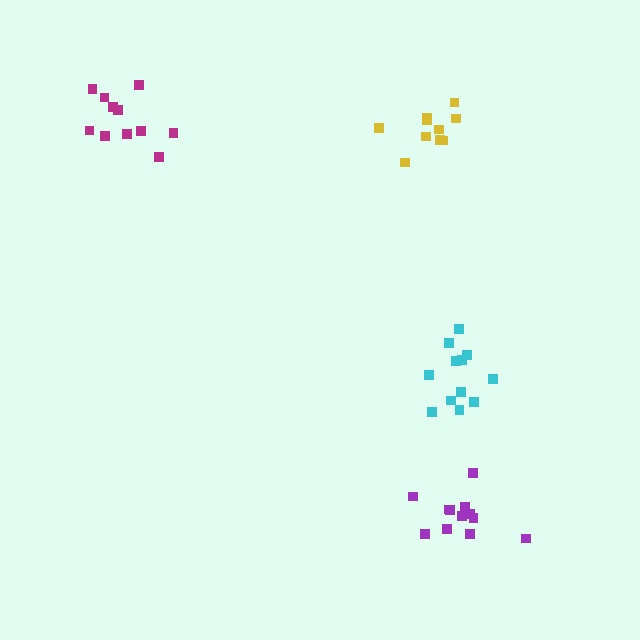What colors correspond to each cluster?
The clusters are colored: purple, yellow, cyan, magenta.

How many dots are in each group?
Group 1: 12 dots, Group 2: 10 dots, Group 3: 12 dots, Group 4: 11 dots (45 total).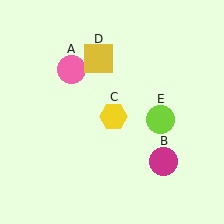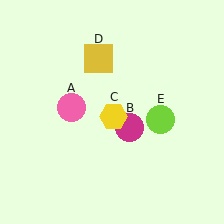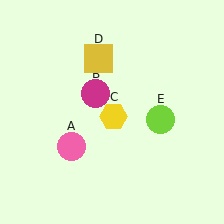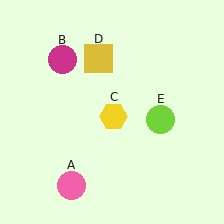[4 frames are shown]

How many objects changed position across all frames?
2 objects changed position: pink circle (object A), magenta circle (object B).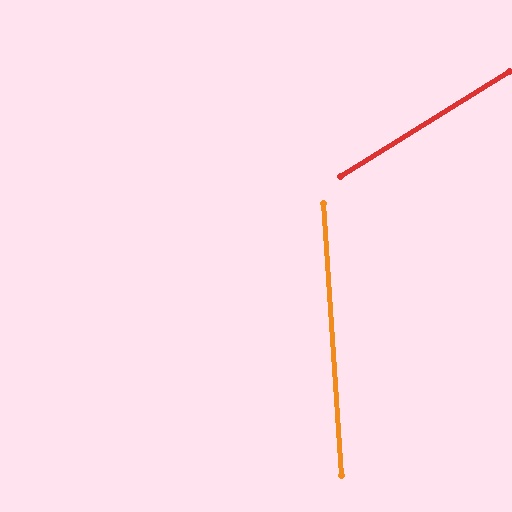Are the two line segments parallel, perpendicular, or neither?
Neither parallel nor perpendicular — they differ by about 62°.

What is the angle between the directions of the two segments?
Approximately 62 degrees.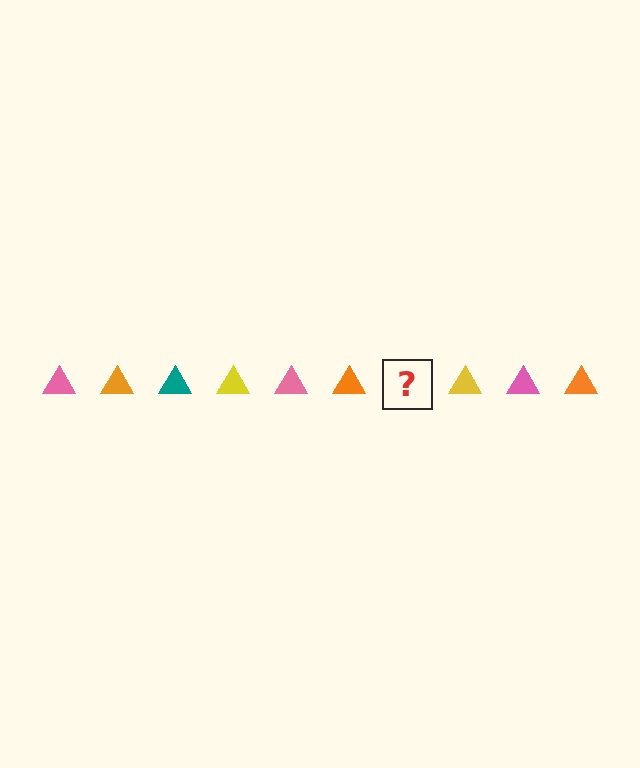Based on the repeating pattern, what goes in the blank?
The blank should be a teal triangle.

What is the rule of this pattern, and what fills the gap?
The rule is that the pattern cycles through pink, orange, teal, yellow triangles. The gap should be filled with a teal triangle.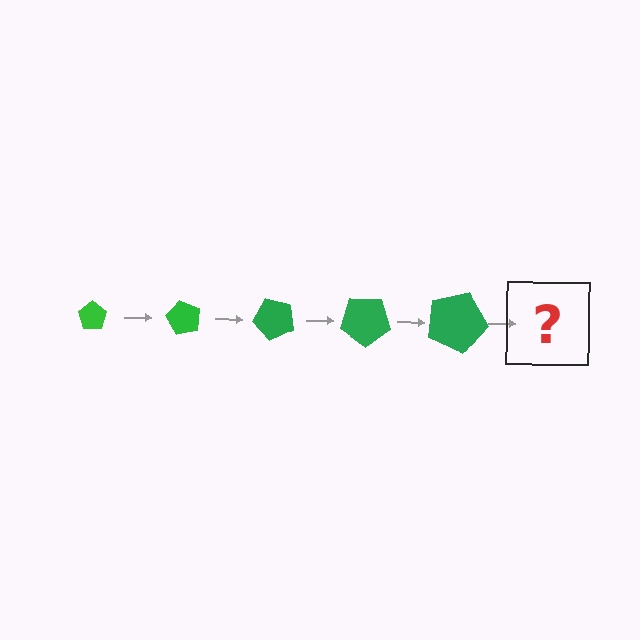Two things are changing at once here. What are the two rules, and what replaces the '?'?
The two rules are that the pentagon grows larger each step and it rotates 60 degrees each step. The '?' should be a pentagon, larger than the previous one and rotated 300 degrees from the start.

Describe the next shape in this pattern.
It should be a pentagon, larger than the previous one and rotated 300 degrees from the start.